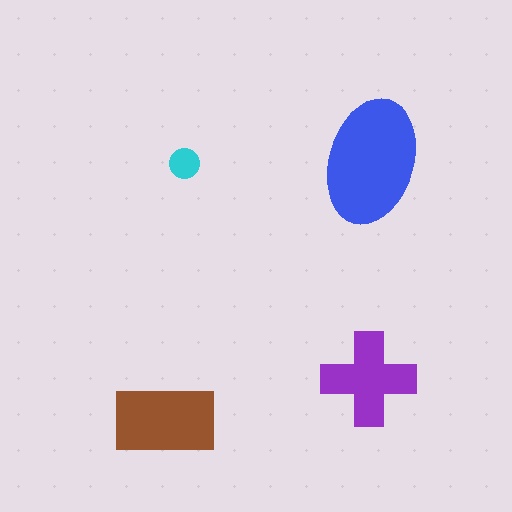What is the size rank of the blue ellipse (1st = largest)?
1st.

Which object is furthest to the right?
The blue ellipse is rightmost.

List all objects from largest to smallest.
The blue ellipse, the brown rectangle, the purple cross, the cyan circle.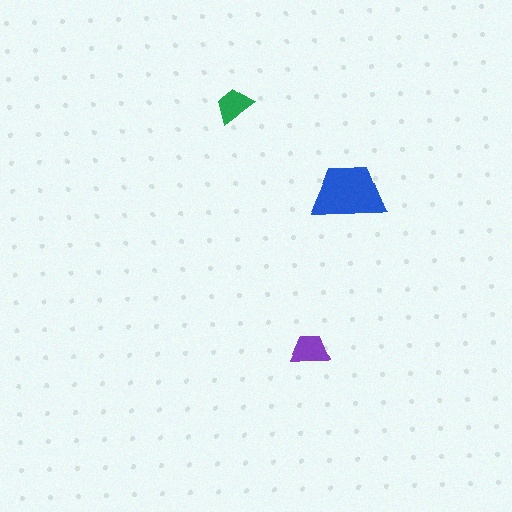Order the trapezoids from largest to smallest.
the blue one, the purple one, the green one.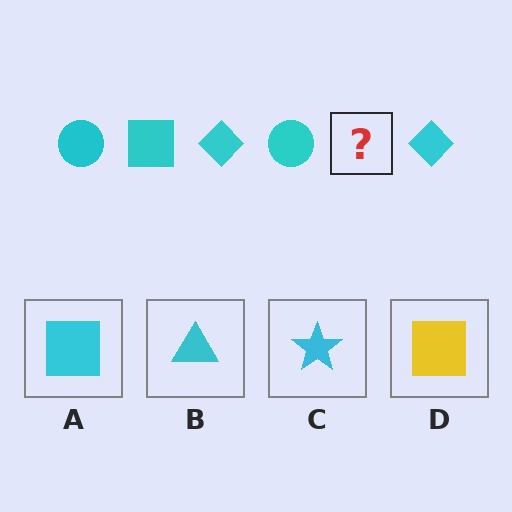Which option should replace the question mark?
Option A.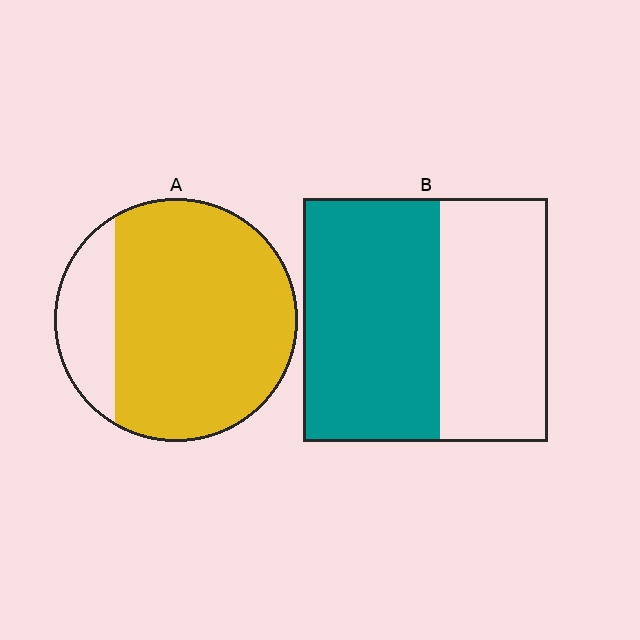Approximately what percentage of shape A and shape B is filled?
A is approximately 80% and B is approximately 55%.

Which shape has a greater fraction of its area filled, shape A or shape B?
Shape A.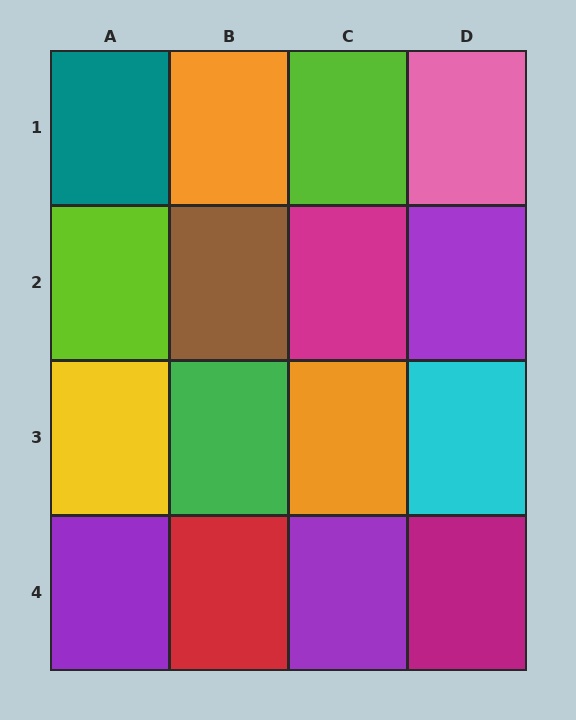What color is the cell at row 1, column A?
Teal.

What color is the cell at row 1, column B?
Orange.